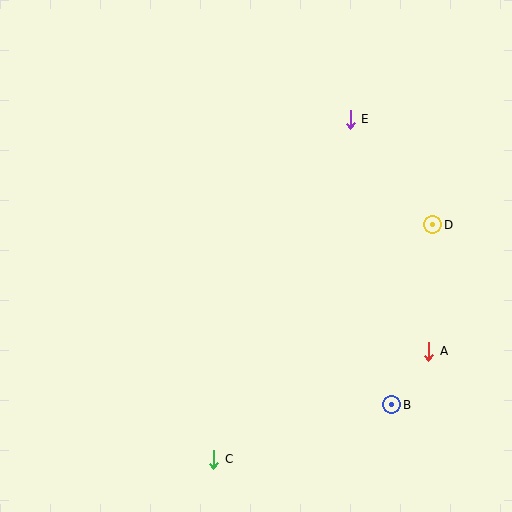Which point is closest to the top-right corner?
Point E is closest to the top-right corner.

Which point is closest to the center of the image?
Point E at (350, 119) is closest to the center.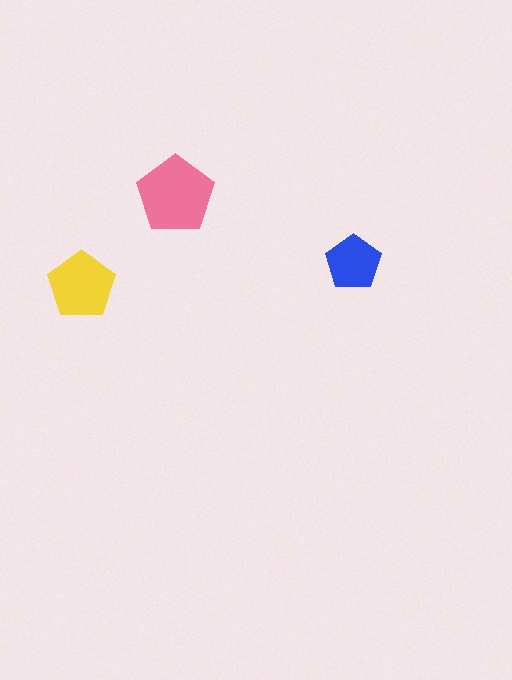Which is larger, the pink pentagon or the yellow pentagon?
The pink one.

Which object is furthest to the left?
The yellow pentagon is leftmost.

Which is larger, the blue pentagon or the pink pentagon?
The pink one.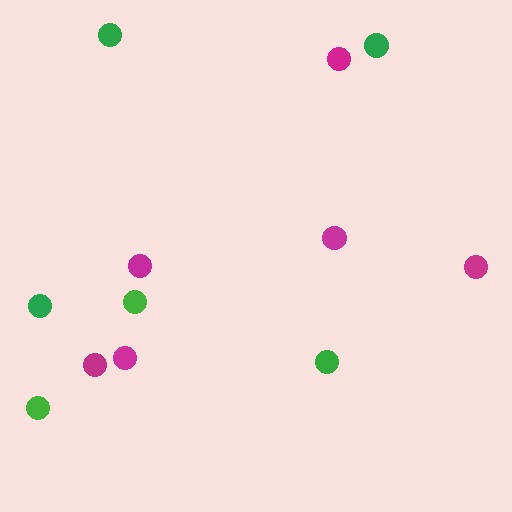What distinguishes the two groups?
There are 2 groups: one group of magenta circles (6) and one group of green circles (6).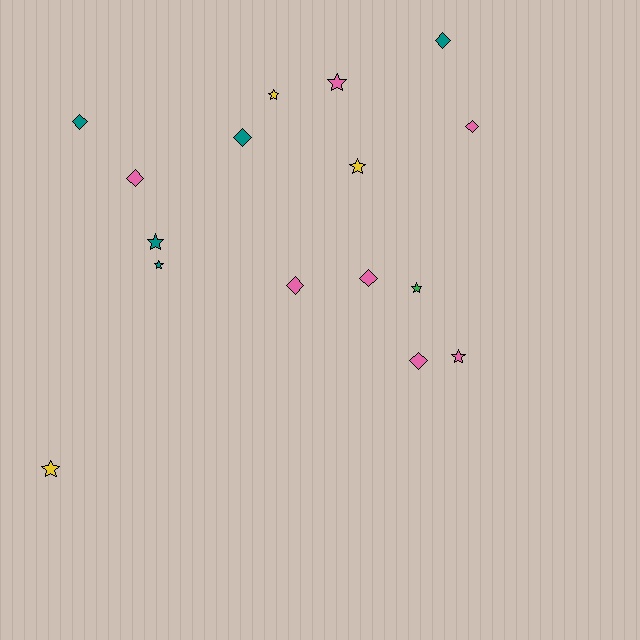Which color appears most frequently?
Pink, with 7 objects.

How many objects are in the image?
There are 16 objects.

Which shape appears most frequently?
Diamond, with 8 objects.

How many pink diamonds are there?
There are 5 pink diamonds.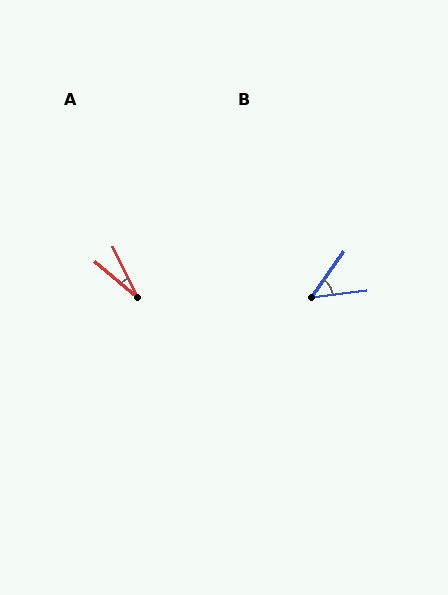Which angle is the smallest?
A, at approximately 24 degrees.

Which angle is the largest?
B, at approximately 48 degrees.